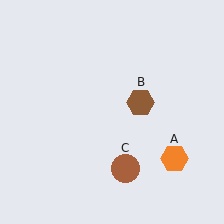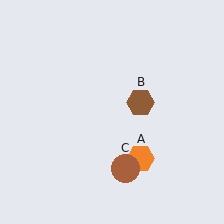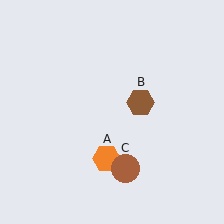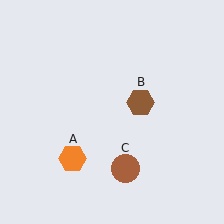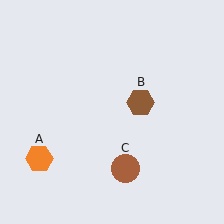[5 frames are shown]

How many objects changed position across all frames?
1 object changed position: orange hexagon (object A).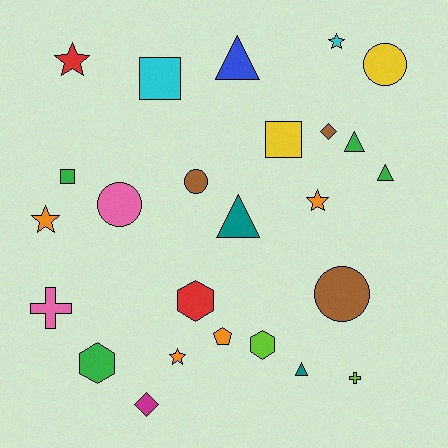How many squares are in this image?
There are 3 squares.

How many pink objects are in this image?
There are 2 pink objects.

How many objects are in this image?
There are 25 objects.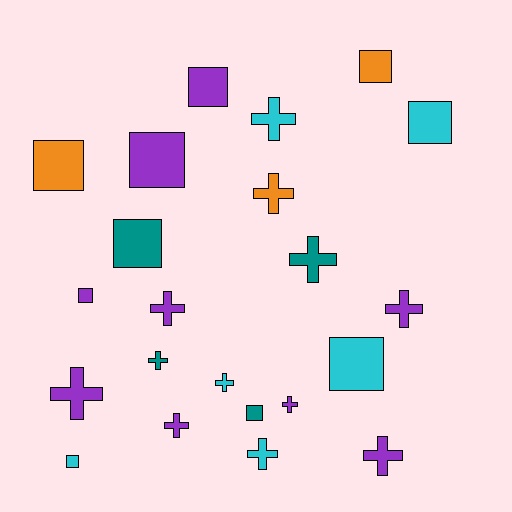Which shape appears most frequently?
Cross, with 12 objects.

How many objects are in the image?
There are 22 objects.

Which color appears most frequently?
Purple, with 9 objects.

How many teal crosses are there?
There are 2 teal crosses.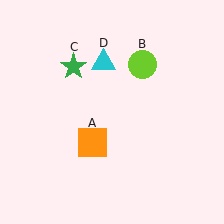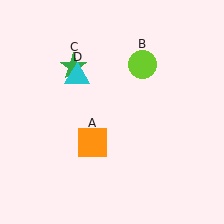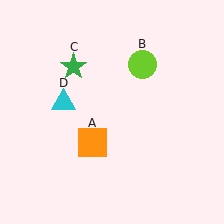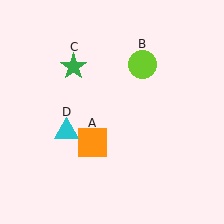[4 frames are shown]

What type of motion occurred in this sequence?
The cyan triangle (object D) rotated counterclockwise around the center of the scene.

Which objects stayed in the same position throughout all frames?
Orange square (object A) and lime circle (object B) and green star (object C) remained stationary.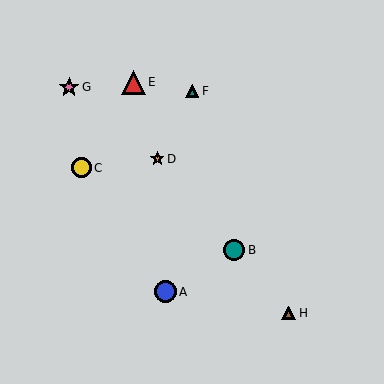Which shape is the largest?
The red triangle (labeled E) is the largest.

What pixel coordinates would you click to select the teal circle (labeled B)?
Click at (234, 250) to select the teal circle B.